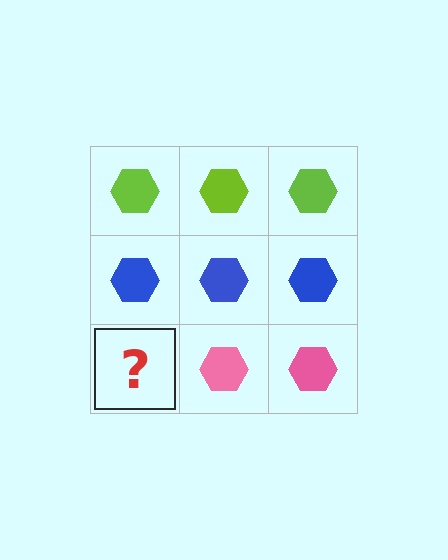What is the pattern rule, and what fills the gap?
The rule is that each row has a consistent color. The gap should be filled with a pink hexagon.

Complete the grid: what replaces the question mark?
The question mark should be replaced with a pink hexagon.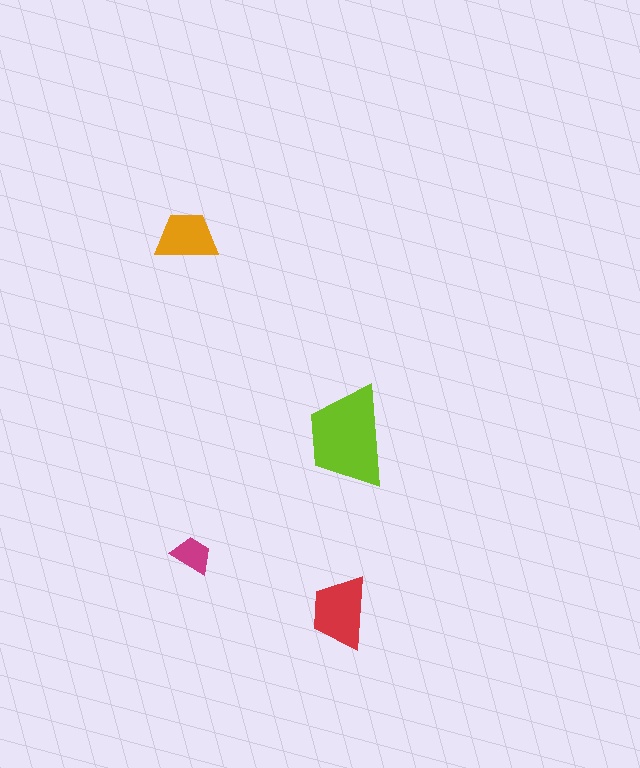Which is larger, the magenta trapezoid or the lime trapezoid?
The lime one.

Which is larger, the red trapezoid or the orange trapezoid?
The red one.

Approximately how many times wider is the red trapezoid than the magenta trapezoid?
About 2 times wider.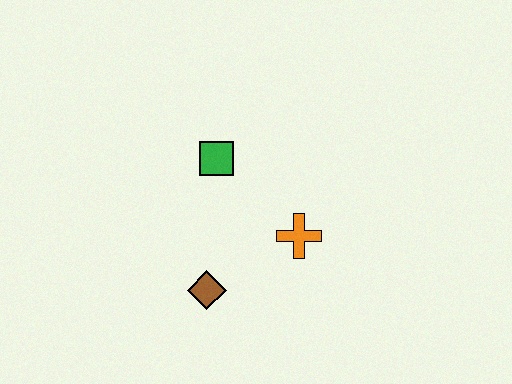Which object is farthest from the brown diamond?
The green square is farthest from the brown diamond.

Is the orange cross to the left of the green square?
No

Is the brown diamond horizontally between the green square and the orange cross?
No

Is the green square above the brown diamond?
Yes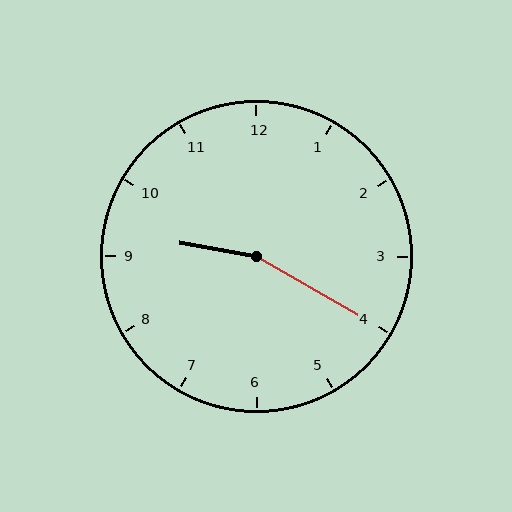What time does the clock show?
9:20.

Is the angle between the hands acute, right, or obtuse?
It is obtuse.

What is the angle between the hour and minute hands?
Approximately 160 degrees.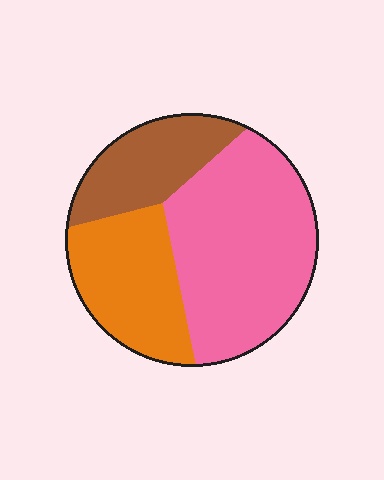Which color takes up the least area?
Brown, at roughly 20%.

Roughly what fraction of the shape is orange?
Orange takes up about one quarter (1/4) of the shape.